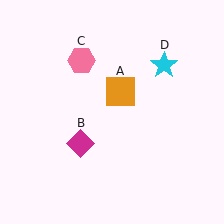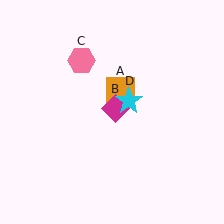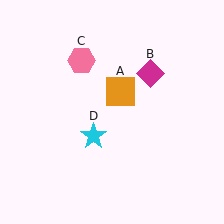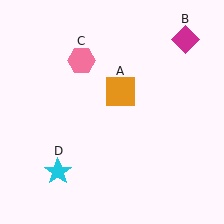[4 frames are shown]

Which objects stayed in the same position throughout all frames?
Orange square (object A) and pink hexagon (object C) remained stationary.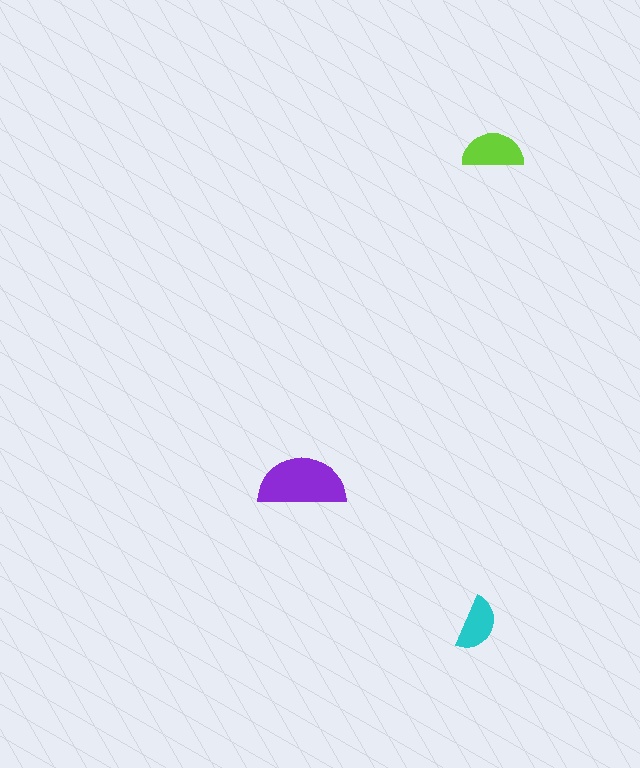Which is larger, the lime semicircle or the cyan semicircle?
The lime one.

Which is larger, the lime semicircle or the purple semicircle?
The purple one.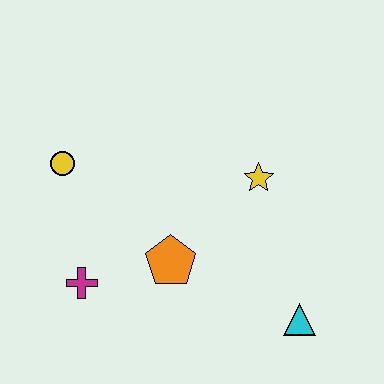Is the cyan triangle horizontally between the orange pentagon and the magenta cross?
No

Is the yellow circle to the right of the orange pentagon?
No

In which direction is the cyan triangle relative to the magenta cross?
The cyan triangle is to the right of the magenta cross.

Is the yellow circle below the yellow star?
No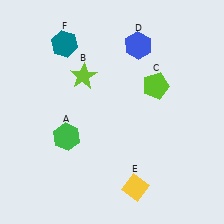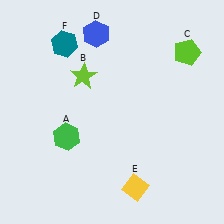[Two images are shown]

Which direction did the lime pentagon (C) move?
The lime pentagon (C) moved up.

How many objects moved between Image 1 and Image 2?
2 objects moved between the two images.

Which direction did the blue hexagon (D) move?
The blue hexagon (D) moved left.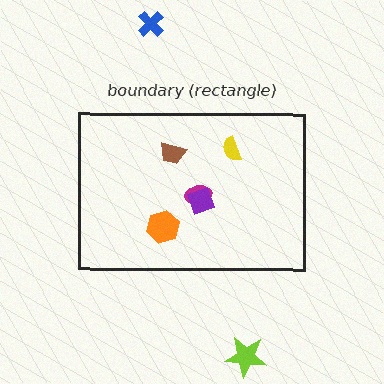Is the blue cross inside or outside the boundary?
Outside.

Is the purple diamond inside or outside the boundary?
Inside.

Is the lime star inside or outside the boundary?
Outside.